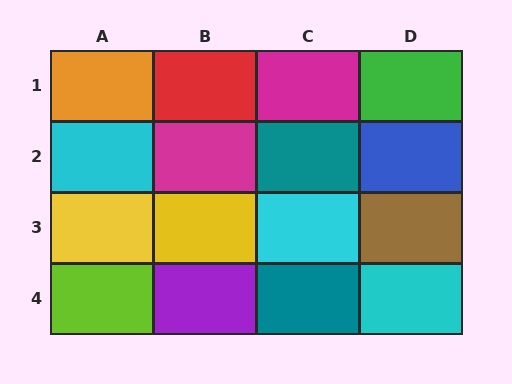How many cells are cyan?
3 cells are cyan.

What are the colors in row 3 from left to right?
Yellow, yellow, cyan, brown.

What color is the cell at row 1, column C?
Magenta.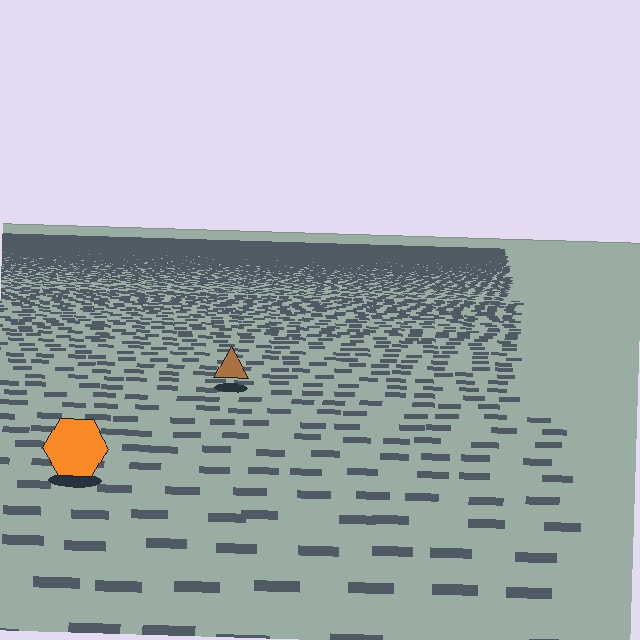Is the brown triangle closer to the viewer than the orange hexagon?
No. The orange hexagon is closer — you can tell from the texture gradient: the ground texture is coarser near it.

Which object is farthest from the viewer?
The brown triangle is farthest from the viewer. It appears smaller and the ground texture around it is denser.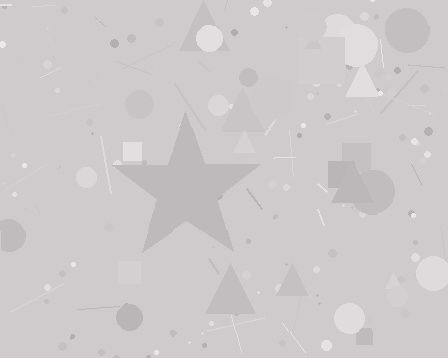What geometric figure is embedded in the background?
A star is embedded in the background.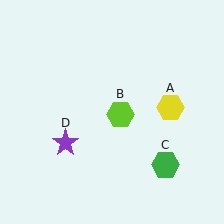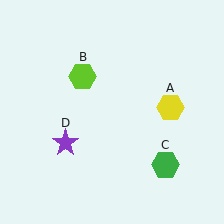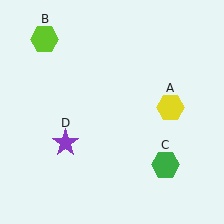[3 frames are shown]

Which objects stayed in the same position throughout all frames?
Yellow hexagon (object A) and green hexagon (object C) and purple star (object D) remained stationary.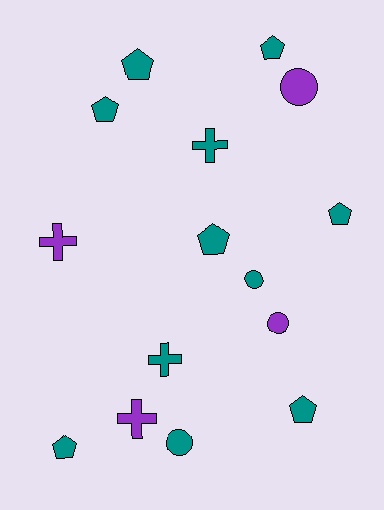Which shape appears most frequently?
Pentagon, with 7 objects.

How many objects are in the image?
There are 15 objects.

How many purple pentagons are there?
There are no purple pentagons.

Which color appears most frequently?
Teal, with 11 objects.